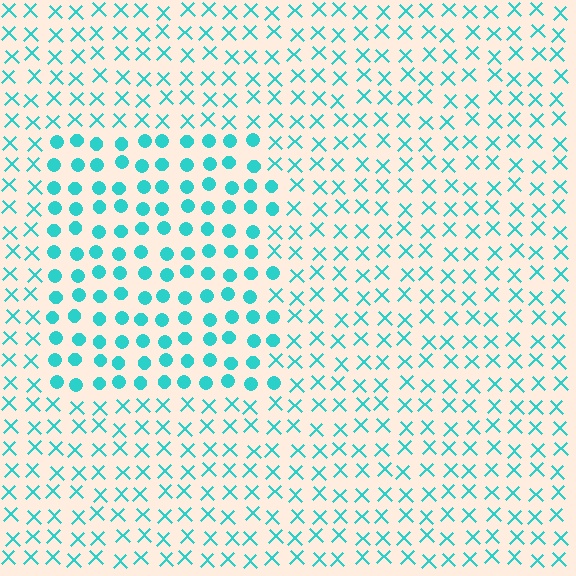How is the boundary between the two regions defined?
The boundary is defined by a change in element shape: circles inside vs. X marks outside. All elements share the same color and spacing.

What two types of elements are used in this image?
The image uses circles inside the rectangle region and X marks outside it.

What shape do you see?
I see a rectangle.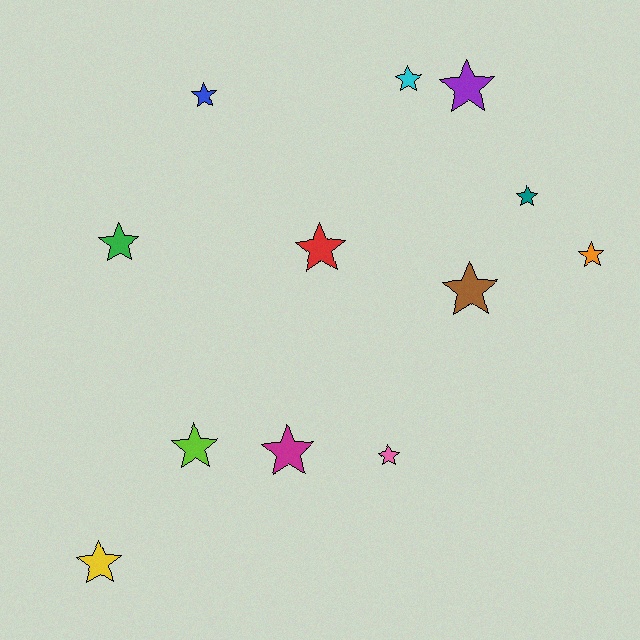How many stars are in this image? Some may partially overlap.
There are 12 stars.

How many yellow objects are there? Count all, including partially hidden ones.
There is 1 yellow object.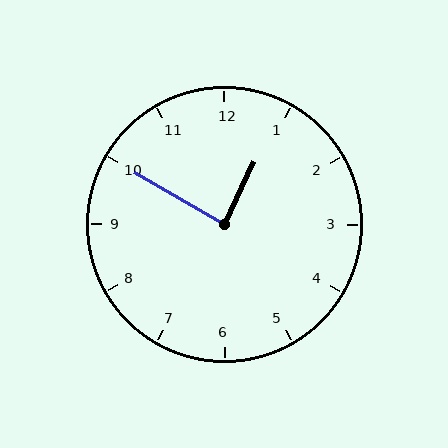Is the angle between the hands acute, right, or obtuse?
It is right.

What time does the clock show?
12:50.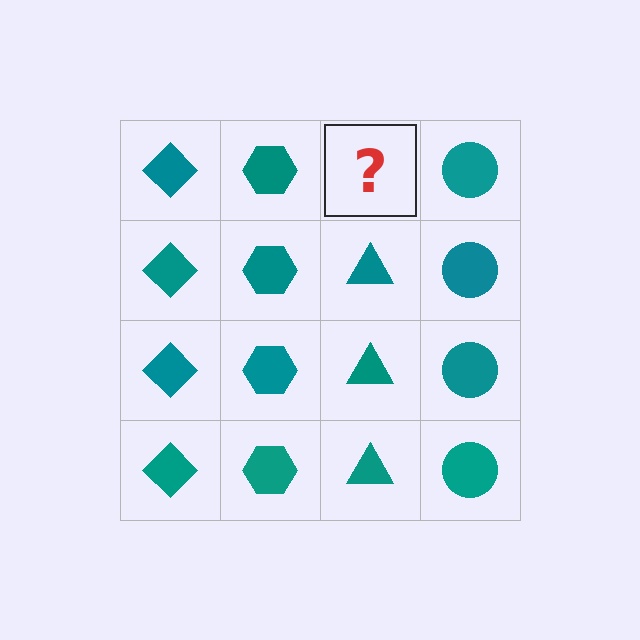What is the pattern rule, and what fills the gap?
The rule is that each column has a consistent shape. The gap should be filled with a teal triangle.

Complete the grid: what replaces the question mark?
The question mark should be replaced with a teal triangle.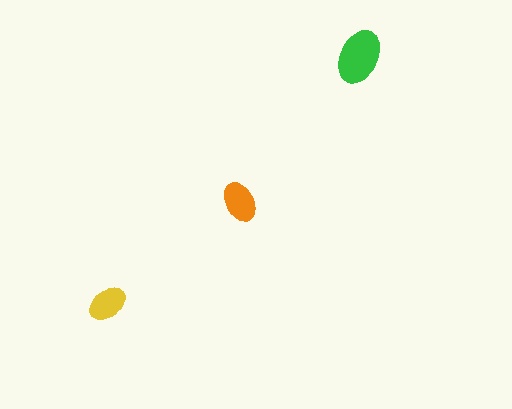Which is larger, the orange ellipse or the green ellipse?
The green one.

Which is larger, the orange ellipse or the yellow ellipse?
The orange one.